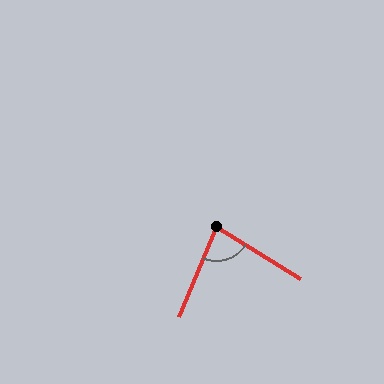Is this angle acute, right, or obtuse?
It is acute.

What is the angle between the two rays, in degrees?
Approximately 81 degrees.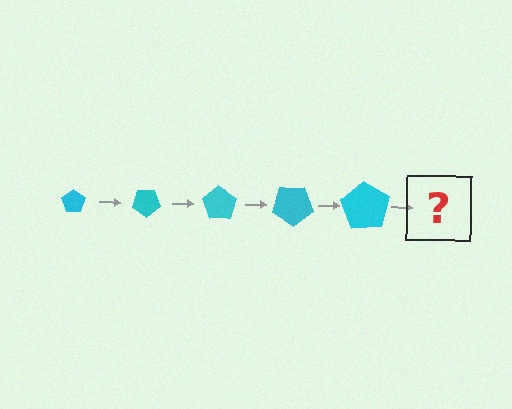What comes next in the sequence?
The next element should be a pentagon, larger than the previous one and rotated 175 degrees from the start.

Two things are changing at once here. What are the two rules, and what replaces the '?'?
The two rules are that the pentagon grows larger each step and it rotates 35 degrees each step. The '?' should be a pentagon, larger than the previous one and rotated 175 degrees from the start.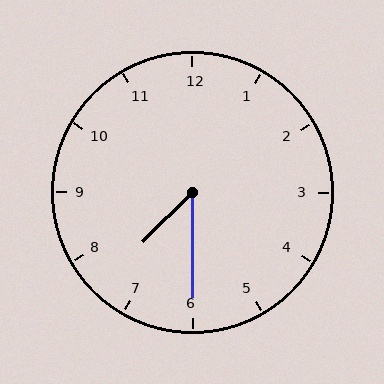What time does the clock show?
7:30.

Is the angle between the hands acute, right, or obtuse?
It is acute.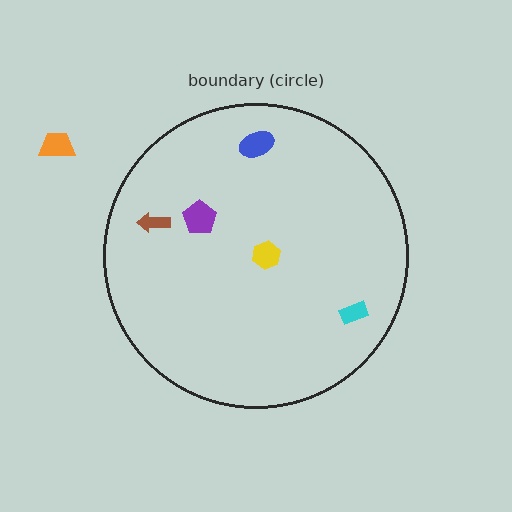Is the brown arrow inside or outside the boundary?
Inside.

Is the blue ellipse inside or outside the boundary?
Inside.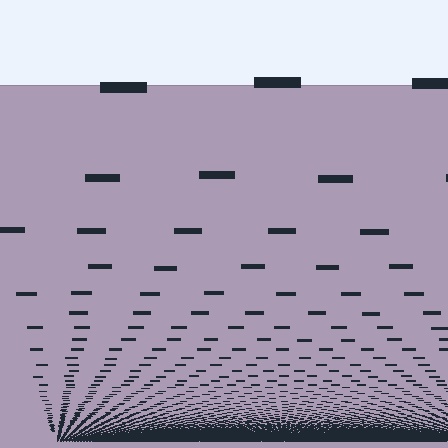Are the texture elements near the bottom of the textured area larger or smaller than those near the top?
Smaller. The gradient is inverted — elements near the bottom are smaller and denser.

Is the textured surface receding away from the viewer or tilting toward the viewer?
The surface appears to tilt toward the viewer. Texture elements get larger and sparser toward the top.